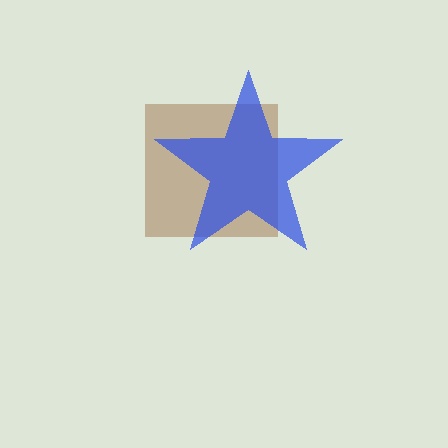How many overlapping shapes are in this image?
There are 2 overlapping shapes in the image.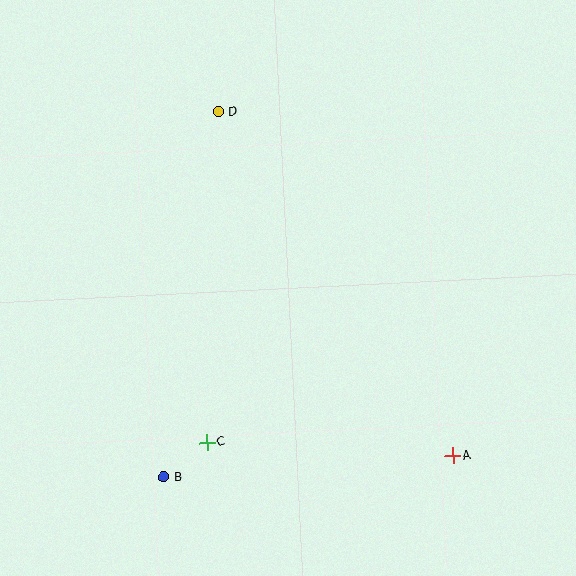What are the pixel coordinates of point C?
Point C is at (207, 442).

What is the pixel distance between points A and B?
The distance between A and B is 289 pixels.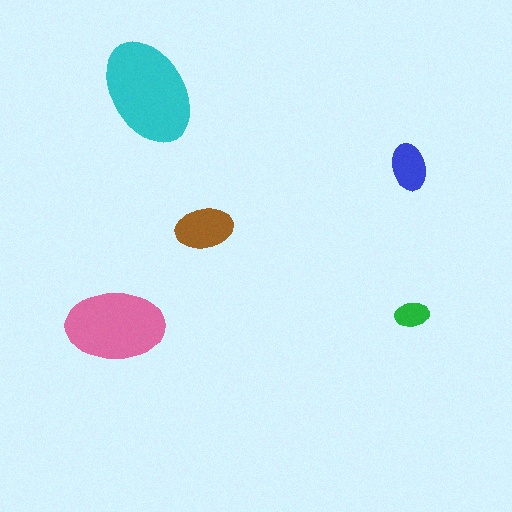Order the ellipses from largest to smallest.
the cyan one, the pink one, the brown one, the blue one, the green one.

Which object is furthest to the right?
The green ellipse is rightmost.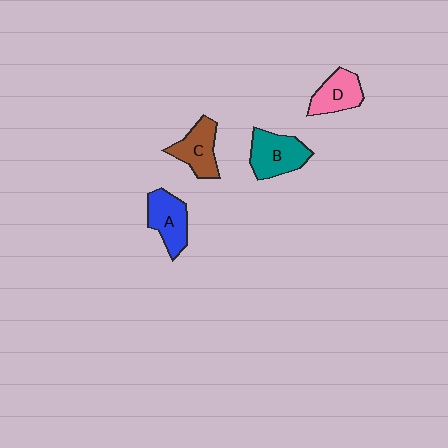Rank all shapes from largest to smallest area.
From largest to smallest: B (teal), A (blue), C (brown), D (pink).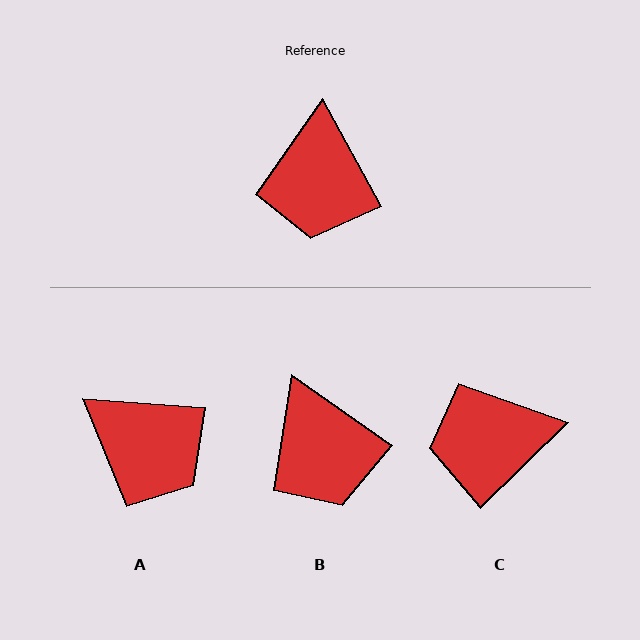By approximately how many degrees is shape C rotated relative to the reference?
Approximately 74 degrees clockwise.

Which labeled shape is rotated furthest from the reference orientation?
C, about 74 degrees away.